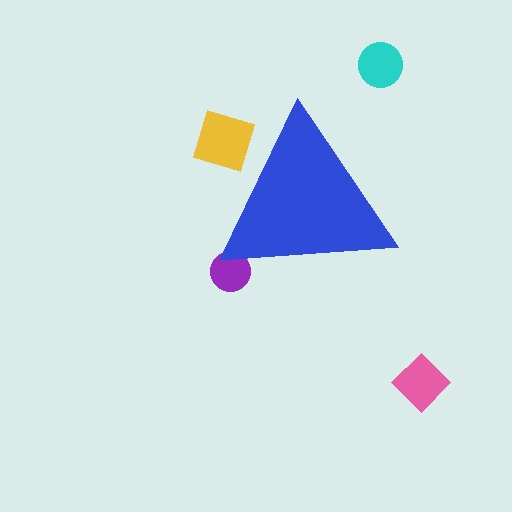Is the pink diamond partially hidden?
No, the pink diamond is fully visible.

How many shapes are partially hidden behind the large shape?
2 shapes are partially hidden.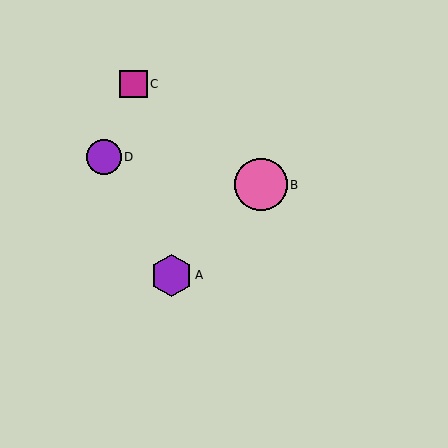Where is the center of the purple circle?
The center of the purple circle is at (104, 157).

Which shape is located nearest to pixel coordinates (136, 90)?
The magenta square (labeled C) at (133, 84) is nearest to that location.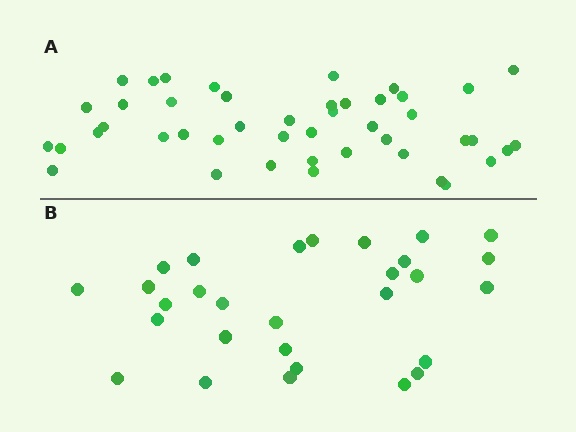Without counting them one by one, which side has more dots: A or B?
Region A (the top region) has more dots.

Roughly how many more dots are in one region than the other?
Region A has approximately 15 more dots than region B.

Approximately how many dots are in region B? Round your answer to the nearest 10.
About 30 dots. (The exact count is 29, which rounds to 30.)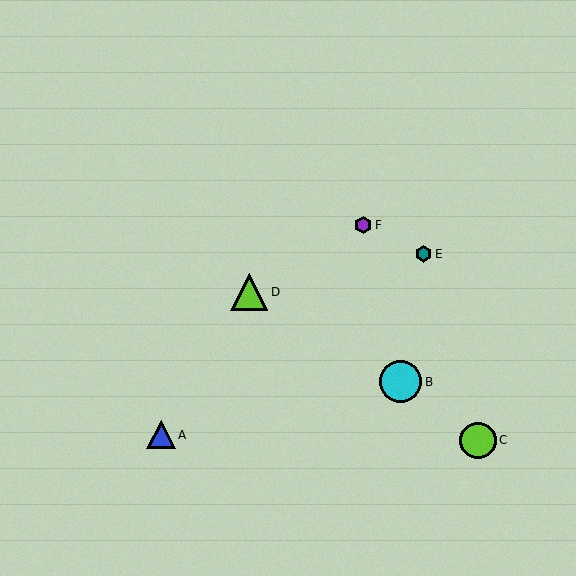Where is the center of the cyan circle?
The center of the cyan circle is at (400, 382).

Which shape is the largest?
The cyan circle (labeled B) is the largest.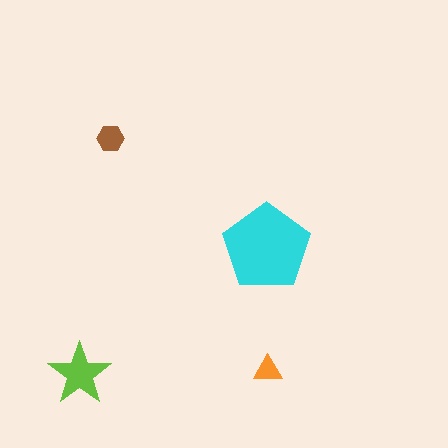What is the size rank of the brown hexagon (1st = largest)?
3rd.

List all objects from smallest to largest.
The orange triangle, the brown hexagon, the lime star, the cyan pentagon.